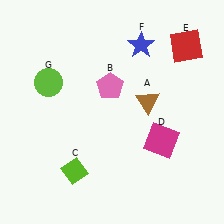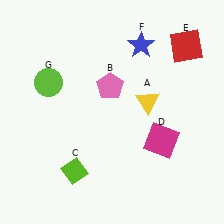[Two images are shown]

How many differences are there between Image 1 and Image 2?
There is 1 difference between the two images.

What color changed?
The triangle (A) changed from brown in Image 1 to yellow in Image 2.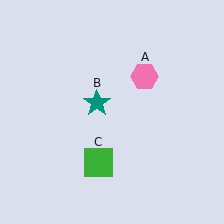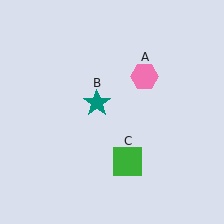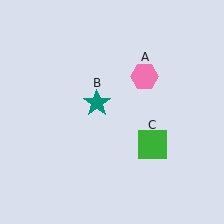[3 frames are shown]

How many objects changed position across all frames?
1 object changed position: green square (object C).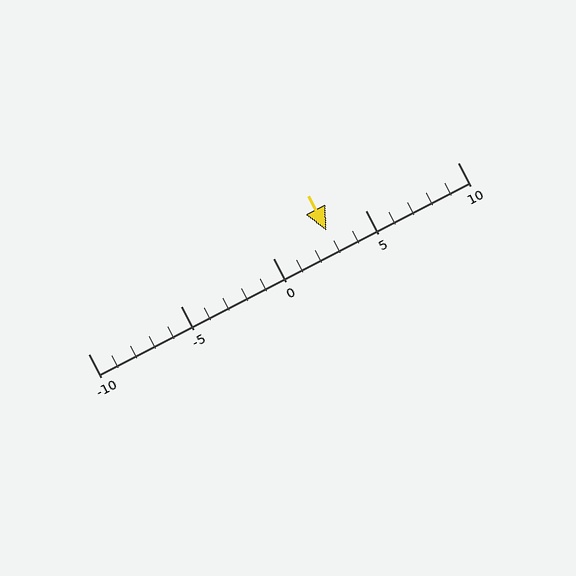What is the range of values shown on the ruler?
The ruler shows values from -10 to 10.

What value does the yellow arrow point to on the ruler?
The yellow arrow points to approximately 3.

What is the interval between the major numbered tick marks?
The major tick marks are spaced 5 units apart.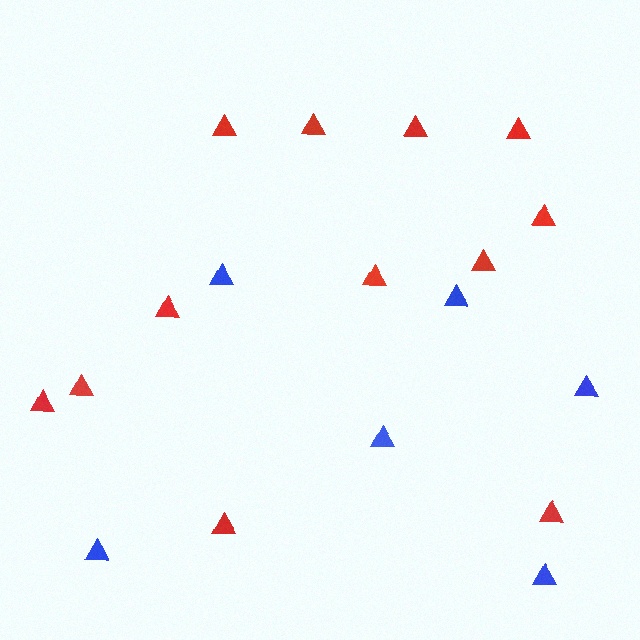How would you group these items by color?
There are 2 groups: one group of red triangles (12) and one group of blue triangles (6).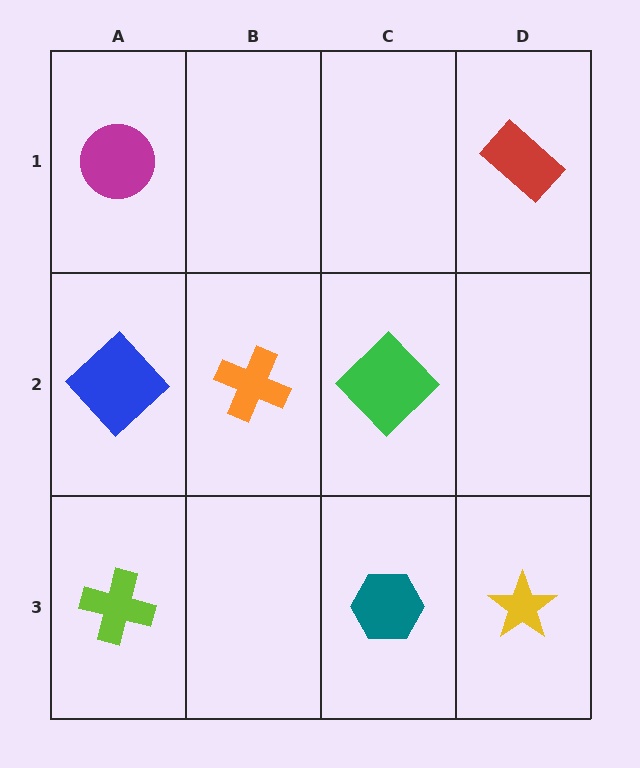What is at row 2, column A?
A blue diamond.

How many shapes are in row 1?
2 shapes.